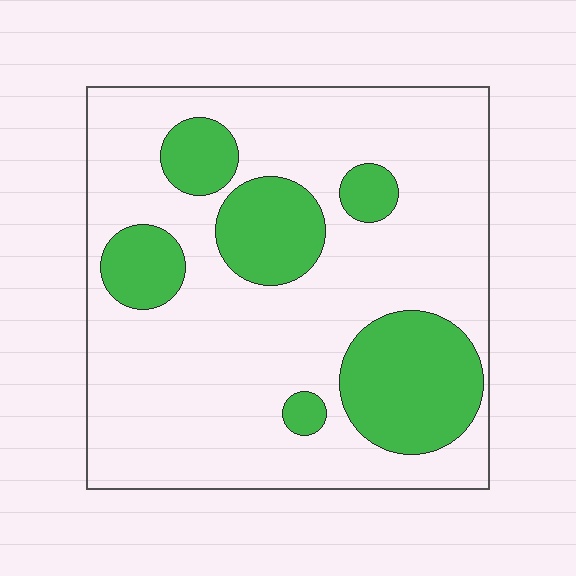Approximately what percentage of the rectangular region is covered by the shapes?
Approximately 25%.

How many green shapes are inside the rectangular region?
6.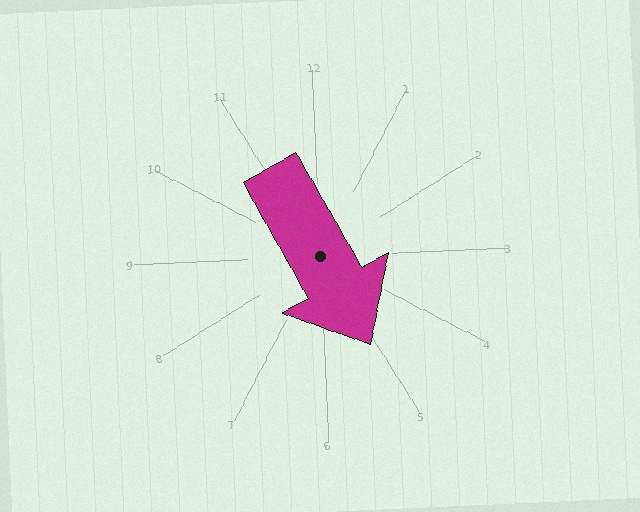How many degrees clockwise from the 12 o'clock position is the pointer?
Approximately 153 degrees.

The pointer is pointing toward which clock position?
Roughly 5 o'clock.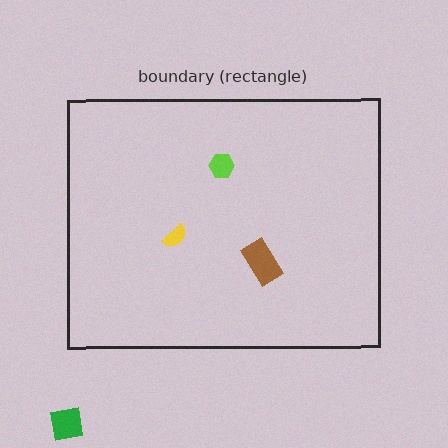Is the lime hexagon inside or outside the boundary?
Inside.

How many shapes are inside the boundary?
3 inside, 1 outside.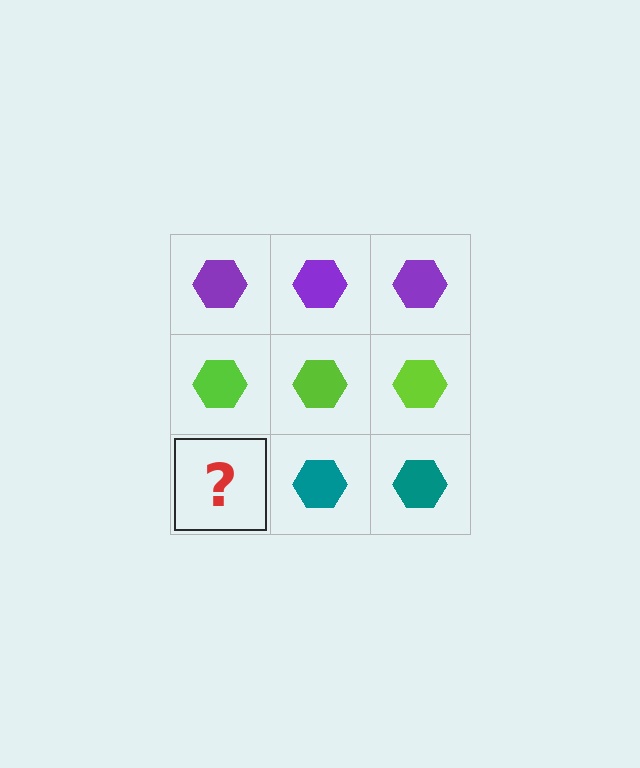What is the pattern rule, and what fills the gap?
The rule is that each row has a consistent color. The gap should be filled with a teal hexagon.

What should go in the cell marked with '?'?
The missing cell should contain a teal hexagon.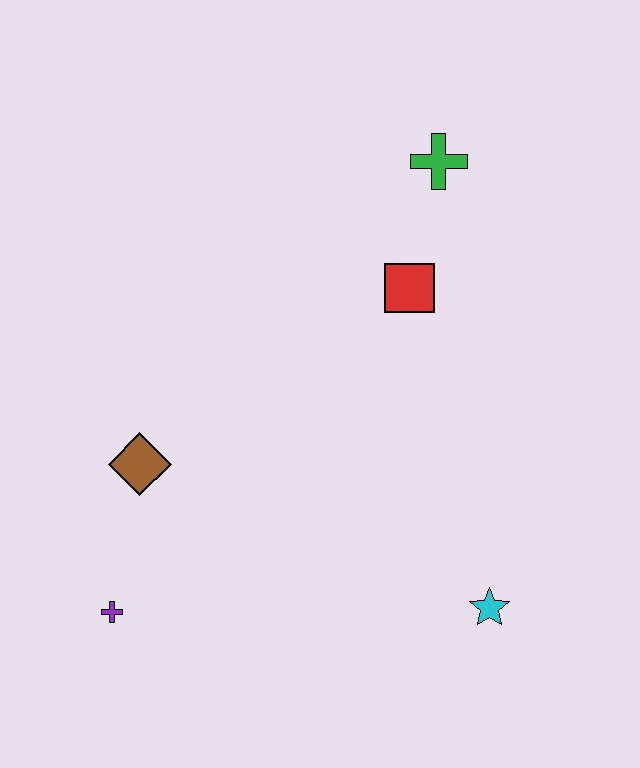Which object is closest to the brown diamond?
The purple cross is closest to the brown diamond.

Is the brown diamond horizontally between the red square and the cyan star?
No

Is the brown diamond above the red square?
No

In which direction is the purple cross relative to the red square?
The purple cross is below the red square.